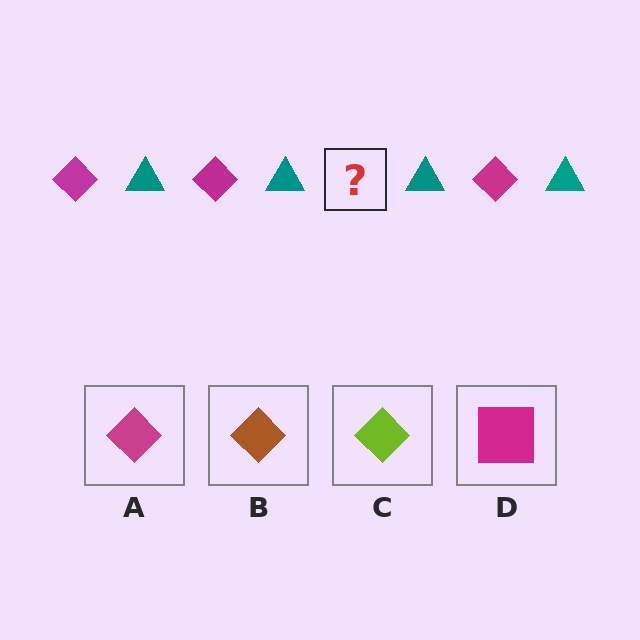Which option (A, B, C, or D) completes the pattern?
A.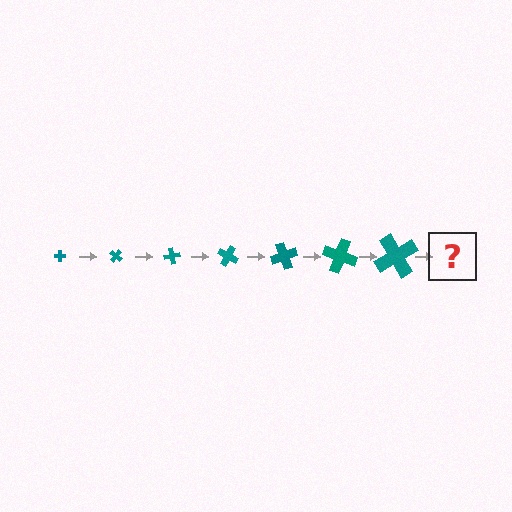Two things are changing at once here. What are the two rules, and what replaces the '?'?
The two rules are that the cross grows larger each step and it rotates 40 degrees each step. The '?' should be a cross, larger than the previous one and rotated 280 degrees from the start.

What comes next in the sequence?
The next element should be a cross, larger than the previous one and rotated 280 degrees from the start.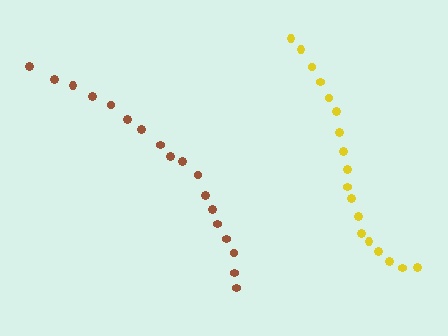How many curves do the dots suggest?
There are 2 distinct paths.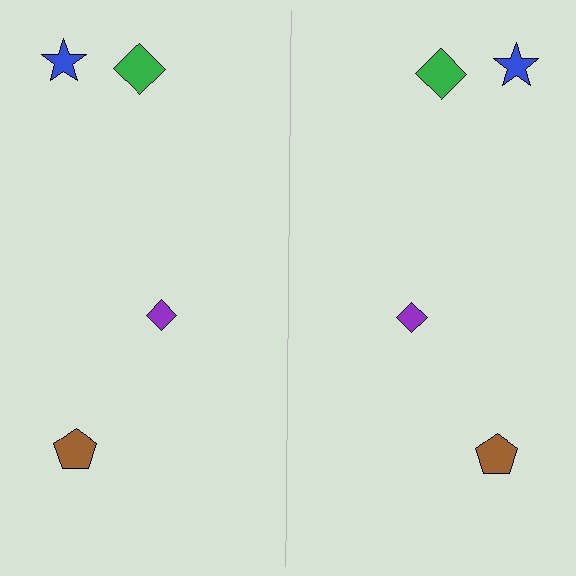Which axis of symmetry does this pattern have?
The pattern has a vertical axis of symmetry running through the center of the image.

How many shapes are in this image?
There are 8 shapes in this image.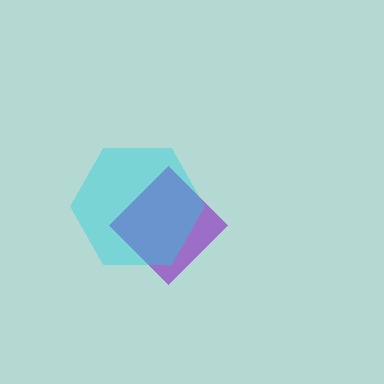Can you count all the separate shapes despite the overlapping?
Yes, there are 2 separate shapes.